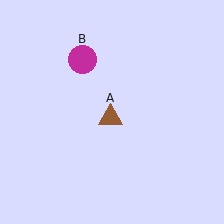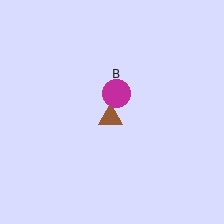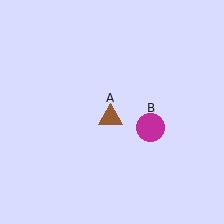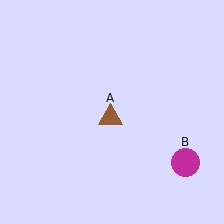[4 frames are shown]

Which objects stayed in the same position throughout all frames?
Brown triangle (object A) remained stationary.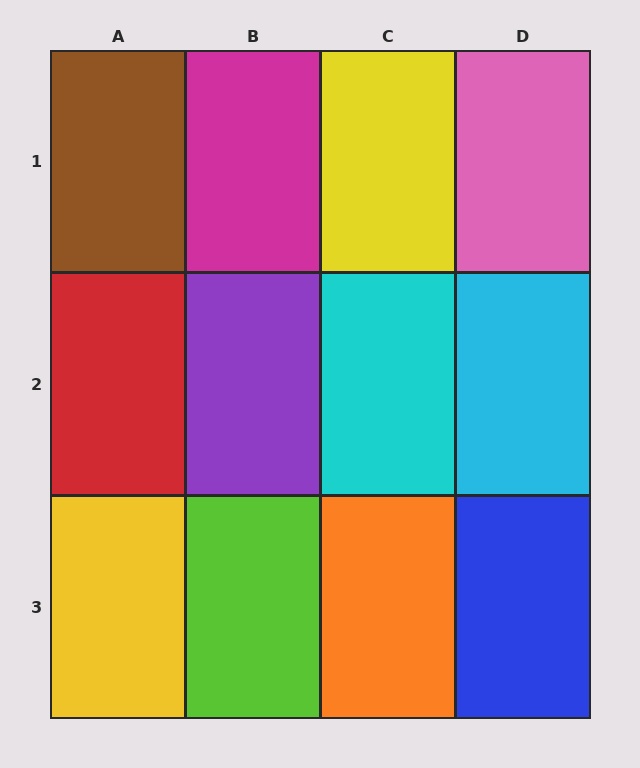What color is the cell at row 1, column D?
Pink.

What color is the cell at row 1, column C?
Yellow.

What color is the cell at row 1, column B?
Magenta.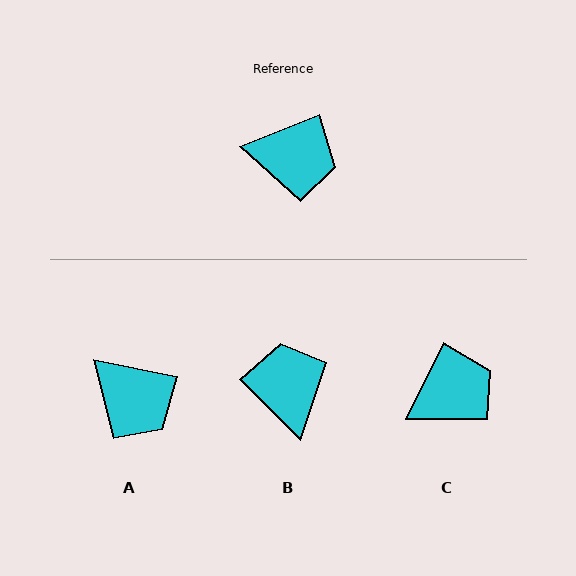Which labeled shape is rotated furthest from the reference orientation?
B, about 114 degrees away.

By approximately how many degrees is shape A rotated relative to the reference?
Approximately 33 degrees clockwise.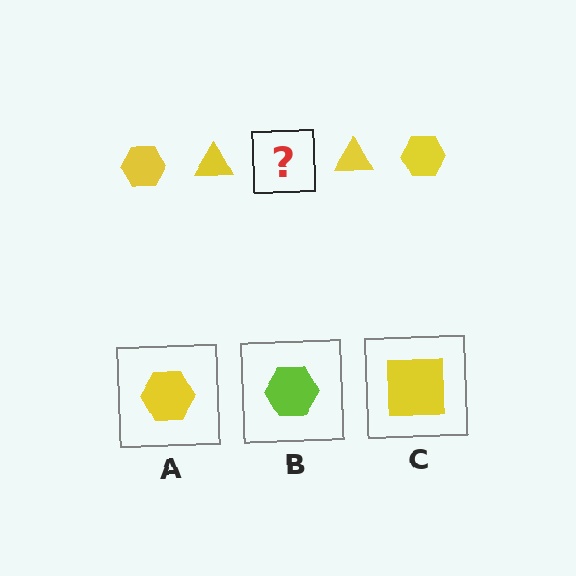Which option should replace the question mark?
Option A.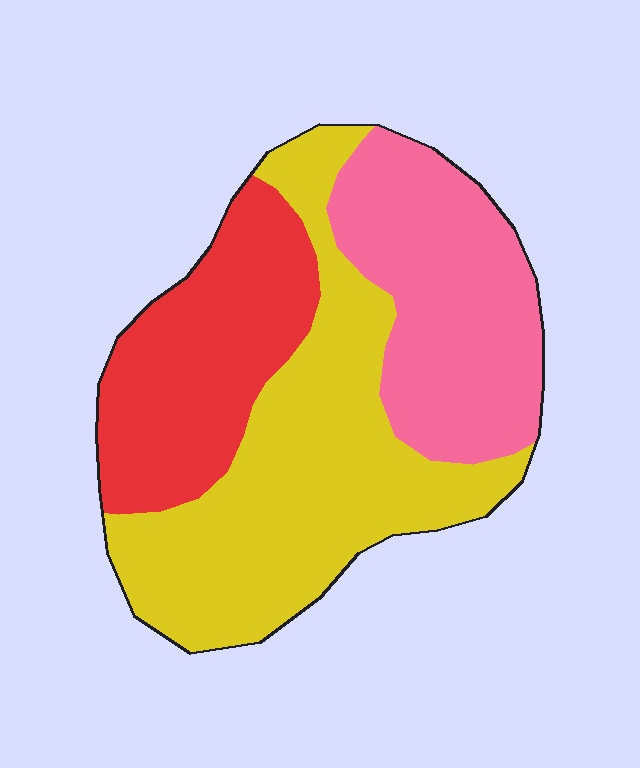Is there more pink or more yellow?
Yellow.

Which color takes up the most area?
Yellow, at roughly 45%.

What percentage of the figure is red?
Red covers about 25% of the figure.